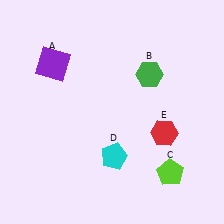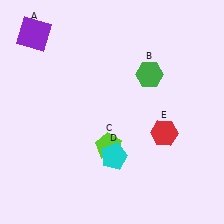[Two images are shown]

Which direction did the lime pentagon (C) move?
The lime pentagon (C) moved left.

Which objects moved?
The objects that moved are: the purple square (A), the lime pentagon (C).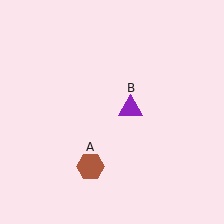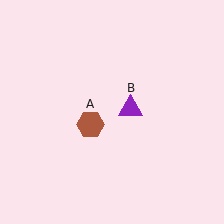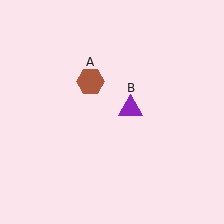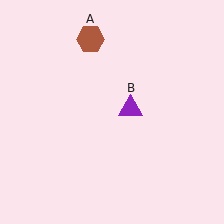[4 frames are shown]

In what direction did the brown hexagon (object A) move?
The brown hexagon (object A) moved up.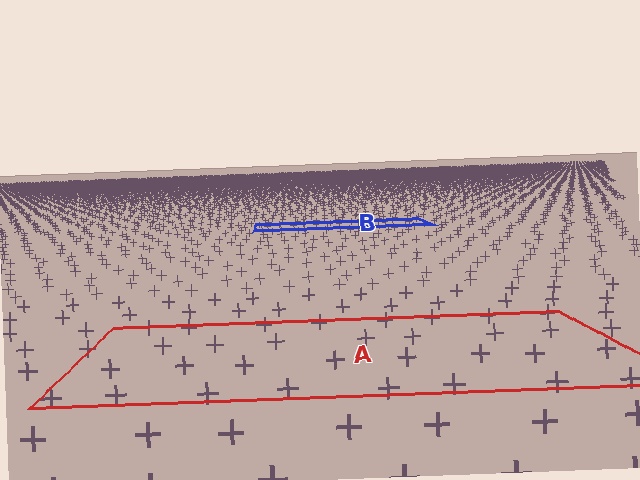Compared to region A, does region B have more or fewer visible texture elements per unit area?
Region B has more texture elements per unit area — they are packed more densely because it is farther away.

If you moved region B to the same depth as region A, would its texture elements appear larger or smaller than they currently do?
They would appear larger. At a closer depth, the same texture elements are projected at a bigger on-screen size.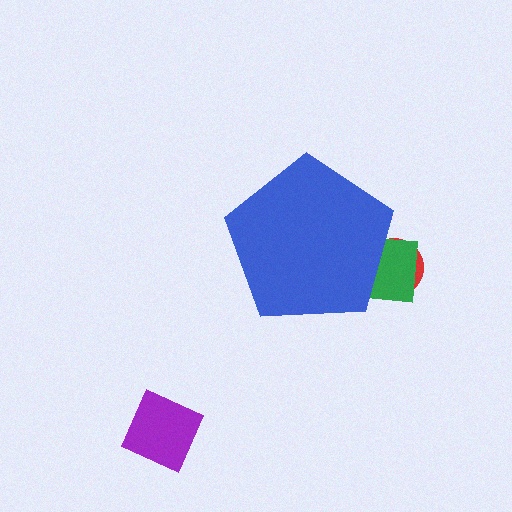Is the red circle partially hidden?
Yes, the red circle is partially hidden behind the blue pentagon.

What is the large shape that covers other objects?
A blue pentagon.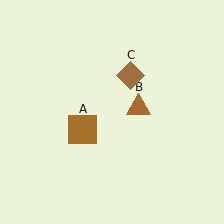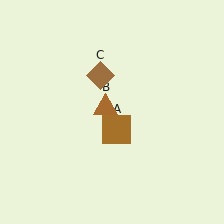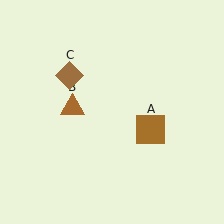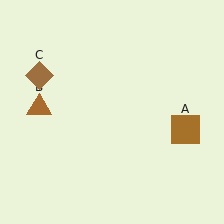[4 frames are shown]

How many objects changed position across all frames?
3 objects changed position: brown square (object A), brown triangle (object B), brown diamond (object C).